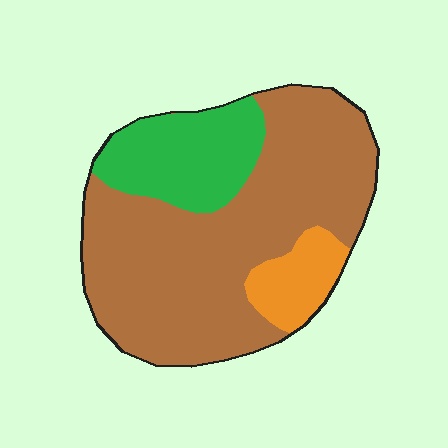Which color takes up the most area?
Brown, at roughly 70%.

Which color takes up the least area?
Orange, at roughly 10%.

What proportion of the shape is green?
Green covers around 20% of the shape.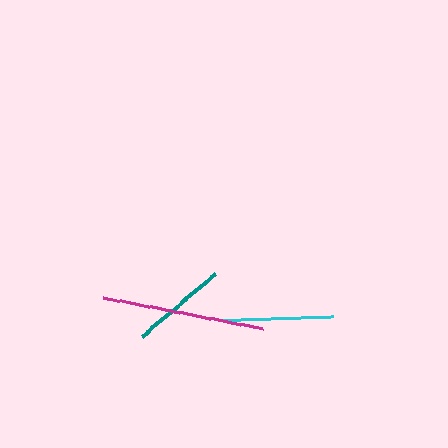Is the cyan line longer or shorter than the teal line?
The cyan line is longer than the teal line.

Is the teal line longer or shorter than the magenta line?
The magenta line is longer than the teal line.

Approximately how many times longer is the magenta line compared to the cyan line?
The magenta line is approximately 1.4 times the length of the cyan line.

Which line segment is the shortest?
The teal line is the shortest at approximately 96 pixels.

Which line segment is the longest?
The magenta line is the longest at approximately 162 pixels.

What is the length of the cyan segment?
The cyan segment is approximately 115 pixels long.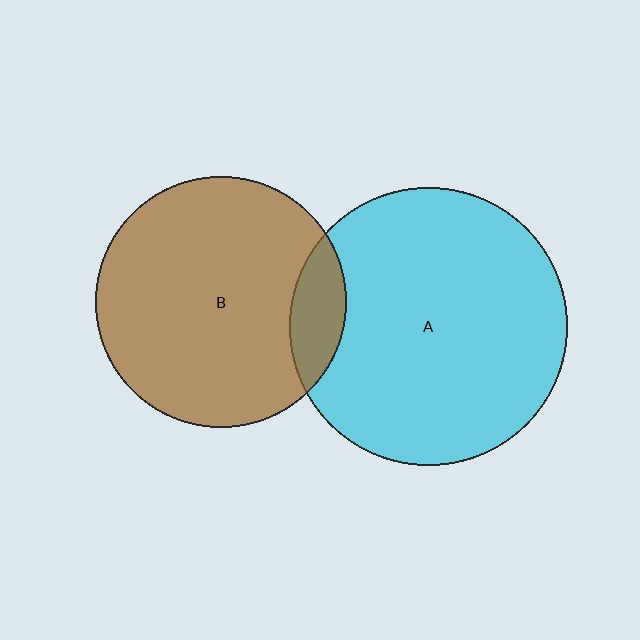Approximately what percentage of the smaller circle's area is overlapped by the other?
Approximately 15%.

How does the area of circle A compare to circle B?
Approximately 1.2 times.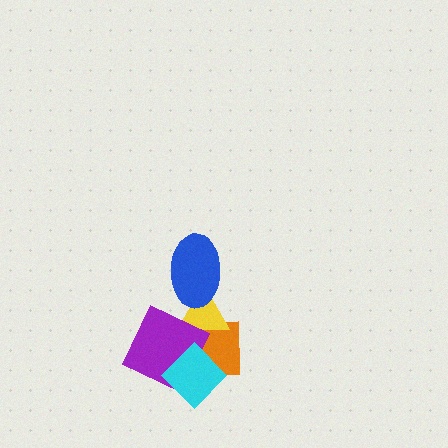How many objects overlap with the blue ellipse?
1 object overlaps with the blue ellipse.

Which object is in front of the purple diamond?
The cyan diamond is in front of the purple diamond.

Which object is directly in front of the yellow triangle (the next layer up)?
The blue ellipse is directly in front of the yellow triangle.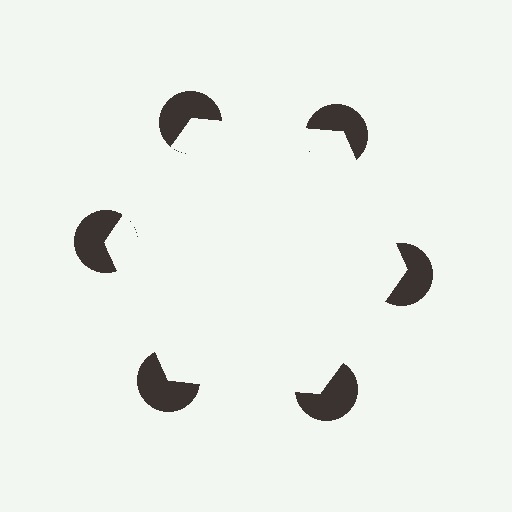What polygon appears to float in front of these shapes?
An illusory hexagon — its edges are inferred from the aligned wedge cuts in the pac-man discs, not physically drawn.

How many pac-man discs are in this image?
There are 6 — one at each vertex of the illusory hexagon.